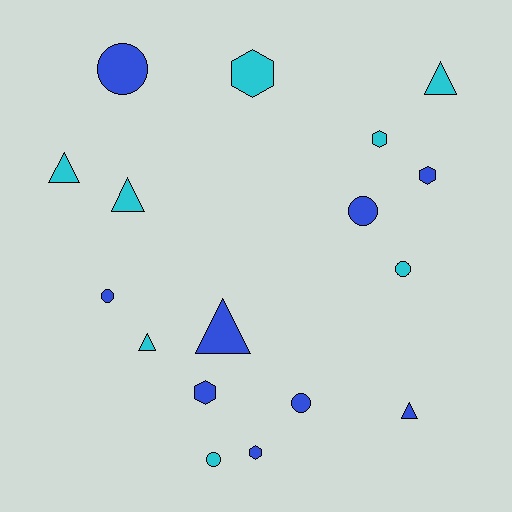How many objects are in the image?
There are 17 objects.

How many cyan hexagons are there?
There are 2 cyan hexagons.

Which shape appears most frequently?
Circle, with 6 objects.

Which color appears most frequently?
Blue, with 9 objects.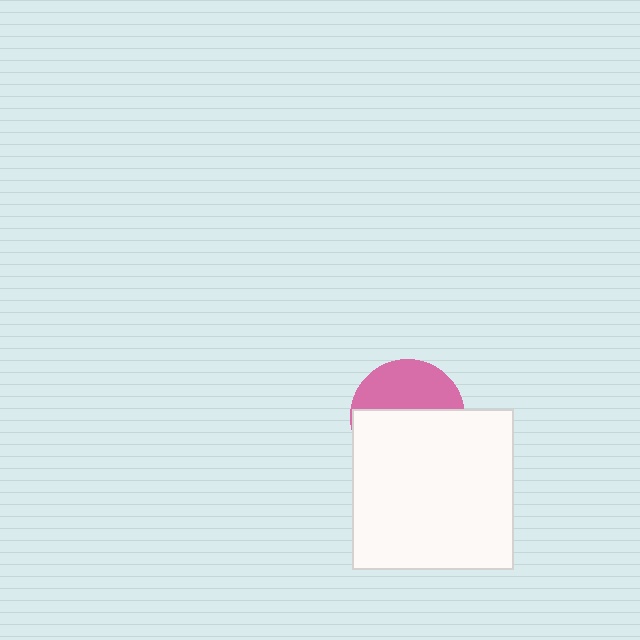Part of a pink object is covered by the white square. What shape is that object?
It is a circle.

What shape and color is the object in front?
The object in front is a white square.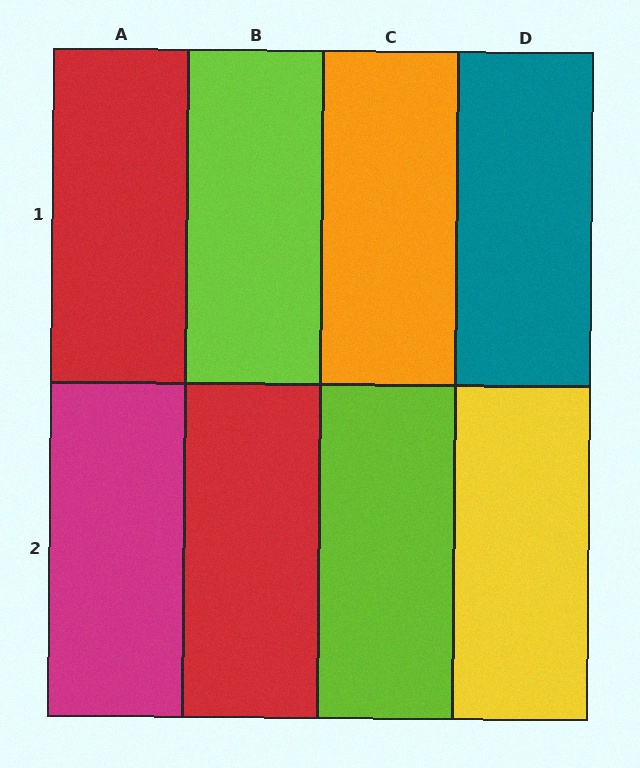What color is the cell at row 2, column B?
Red.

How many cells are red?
2 cells are red.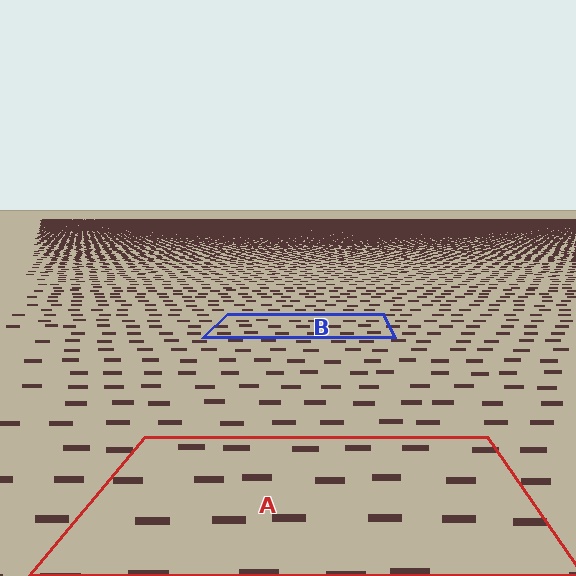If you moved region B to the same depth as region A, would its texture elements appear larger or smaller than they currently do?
They would appear larger. At a closer depth, the same texture elements are projected at a bigger on-screen size.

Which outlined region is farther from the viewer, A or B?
Region B is farther from the viewer — the texture elements inside it appear smaller and more densely packed.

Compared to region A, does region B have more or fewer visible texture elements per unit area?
Region B has more texture elements per unit area — they are packed more densely because it is farther away.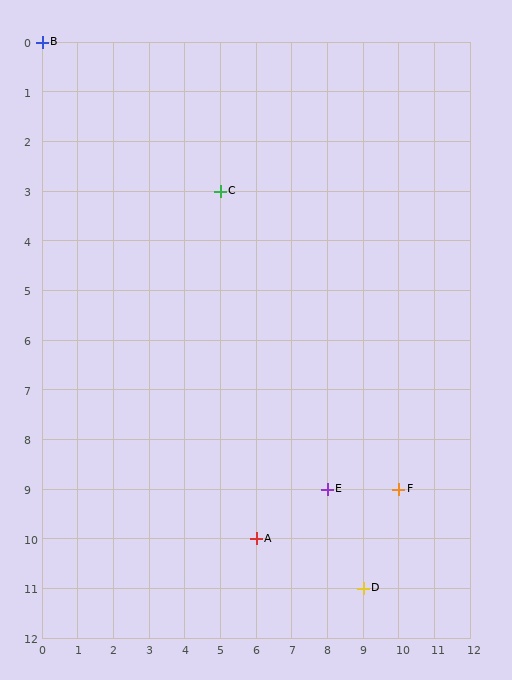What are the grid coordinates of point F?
Point F is at grid coordinates (10, 9).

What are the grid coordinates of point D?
Point D is at grid coordinates (9, 11).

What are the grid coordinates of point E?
Point E is at grid coordinates (8, 9).